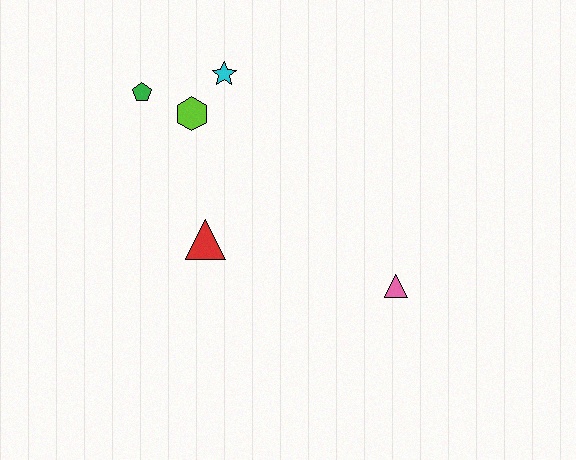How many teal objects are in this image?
There are no teal objects.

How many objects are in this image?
There are 5 objects.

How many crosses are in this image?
There are no crosses.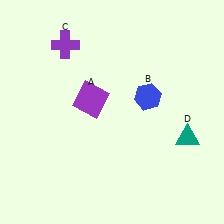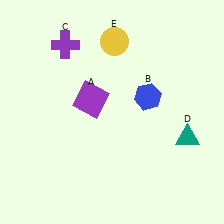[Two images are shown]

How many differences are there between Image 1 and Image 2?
There is 1 difference between the two images.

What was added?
A yellow circle (E) was added in Image 2.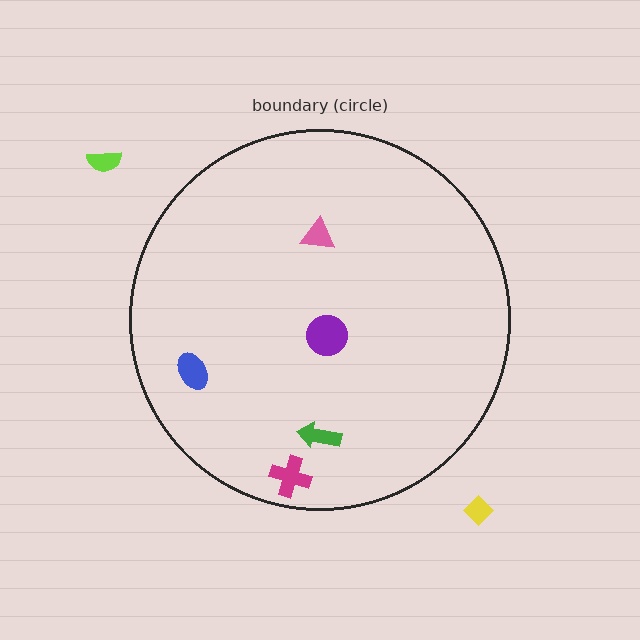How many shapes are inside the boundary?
5 inside, 2 outside.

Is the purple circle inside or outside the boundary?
Inside.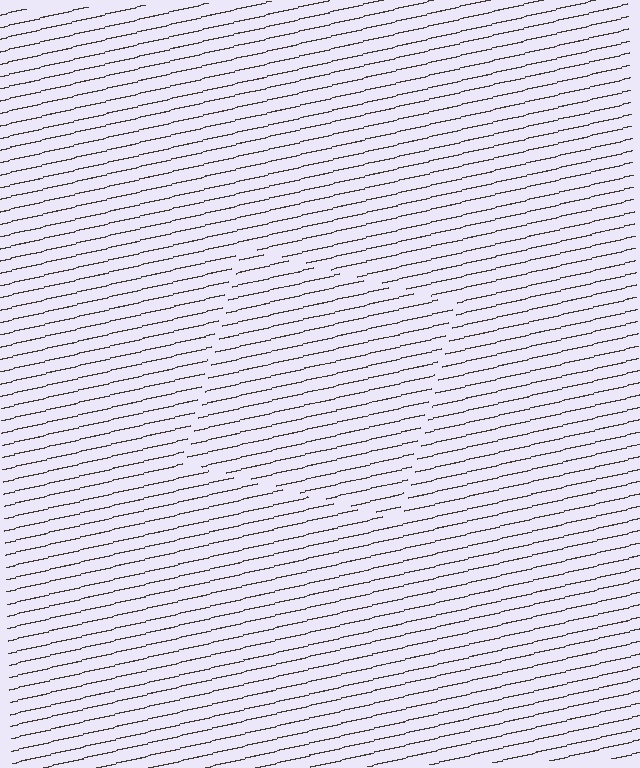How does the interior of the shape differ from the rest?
The interior of the shape contains the same grating, shifted by half a period — the contour is defined by the phase discontinuity where line-ends from the inner and outer gratings abut.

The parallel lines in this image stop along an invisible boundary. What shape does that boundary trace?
An illusory square. The interior of the shape contains the same grating, shifted by half a period — the contour is defined by the phase discontinuity where line-ends from the inner and outer gratings abut.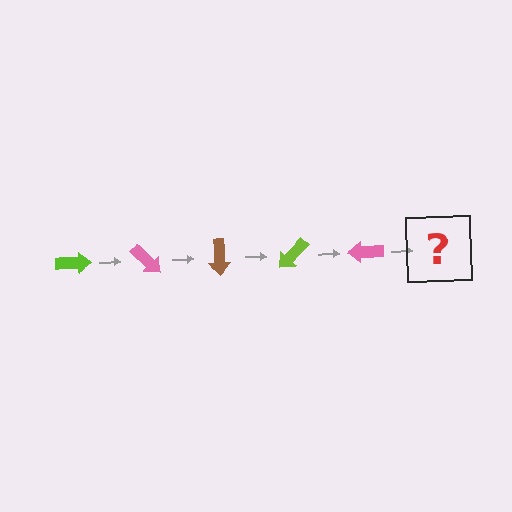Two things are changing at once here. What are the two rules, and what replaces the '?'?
The two rules are that it rotates 45 degrees each step and the color cycles through lime, pink, and brown. The '?' should be a brown arrow, rotated 225 degrees from the start.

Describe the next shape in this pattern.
It should be a brown arrow, rotated 225 degrees from the start.